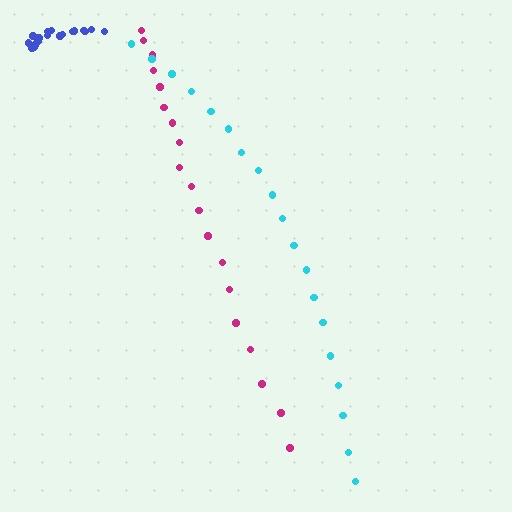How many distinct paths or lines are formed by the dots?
There are 3 distinct paths.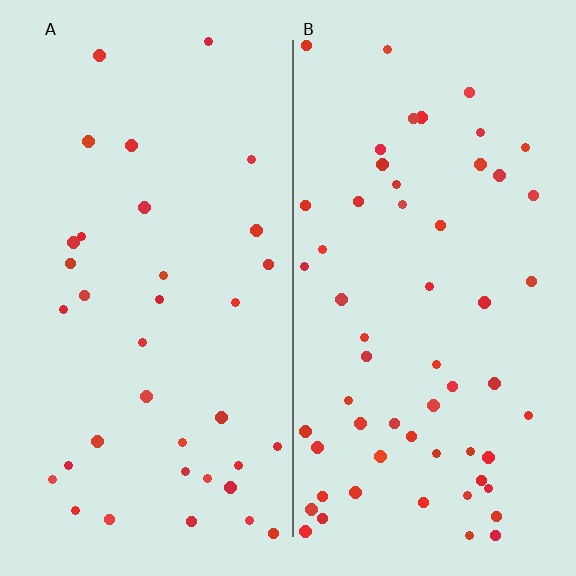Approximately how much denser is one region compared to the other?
Approximately 1.6× — region B over region A.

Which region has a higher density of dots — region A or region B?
B (the right).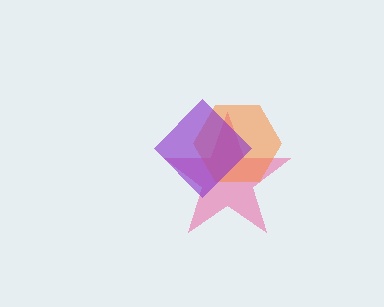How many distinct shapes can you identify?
There are 3 distinct shapes: a pink star, an orange hexagon, a purple diamond.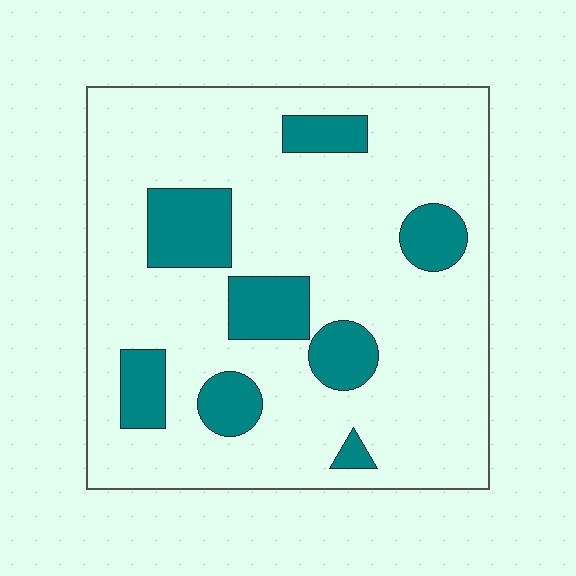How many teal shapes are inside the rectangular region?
8.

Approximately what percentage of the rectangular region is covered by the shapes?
Approximately 20%.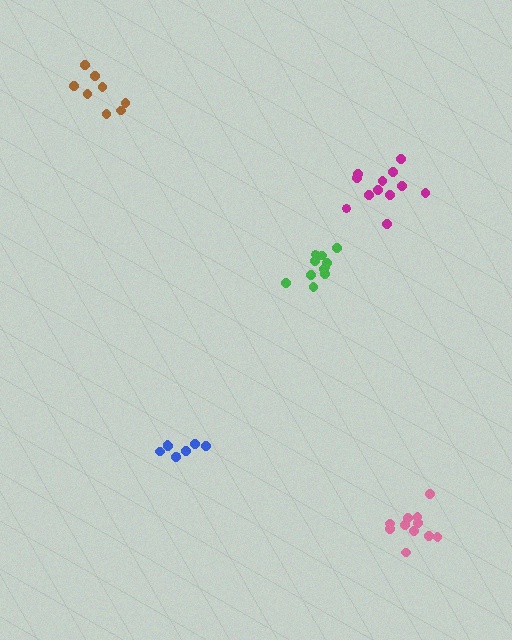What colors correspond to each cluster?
The clusters are colored: blue, brown, magenta, pink, green.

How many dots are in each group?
Group 1: 8 dots, Group 2: 8 dots, Group 3: 12 dots, Group 4: 11 dots, Group 5: 11 dots (50 total).